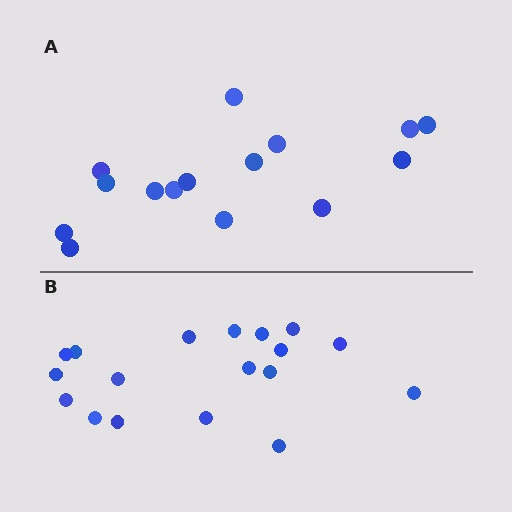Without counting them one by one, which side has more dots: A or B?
Region B (the bottom region) has more dots.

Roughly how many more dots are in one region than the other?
Region B has just a few more — roughly 2 or 3 more dots than region A.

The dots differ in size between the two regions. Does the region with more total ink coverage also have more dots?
No. Region A has more total ink coverage because its dots are larger, but region B actually contains more individual dots. Total area can be misleading — the number of items is what matters here.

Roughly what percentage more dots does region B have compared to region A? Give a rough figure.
About 20% more.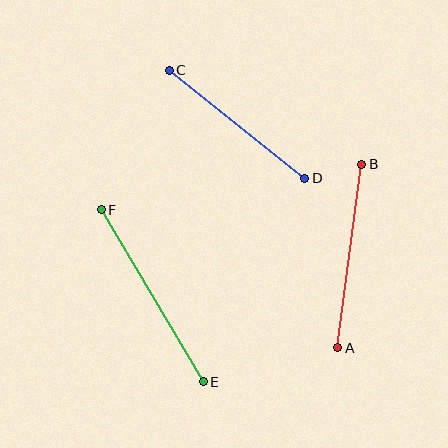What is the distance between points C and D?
The distance is approximately 173 pixels.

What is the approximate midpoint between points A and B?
The midpoint is at approximately (350, 256) pixels.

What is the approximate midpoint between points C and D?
The midpoint is at approximately (237, 124) pixels.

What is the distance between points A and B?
The distance is approximately 185 pixels.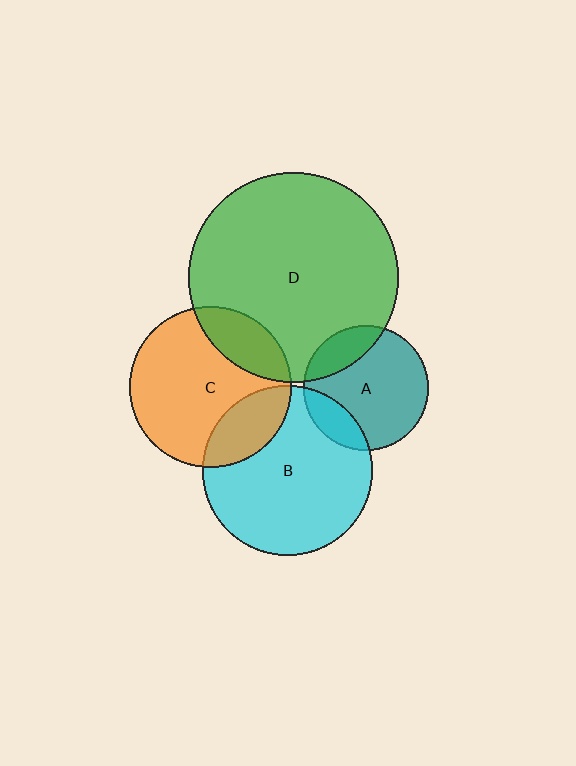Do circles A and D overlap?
Yes.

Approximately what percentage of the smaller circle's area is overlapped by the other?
Approximately 20%.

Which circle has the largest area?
Circle D (green).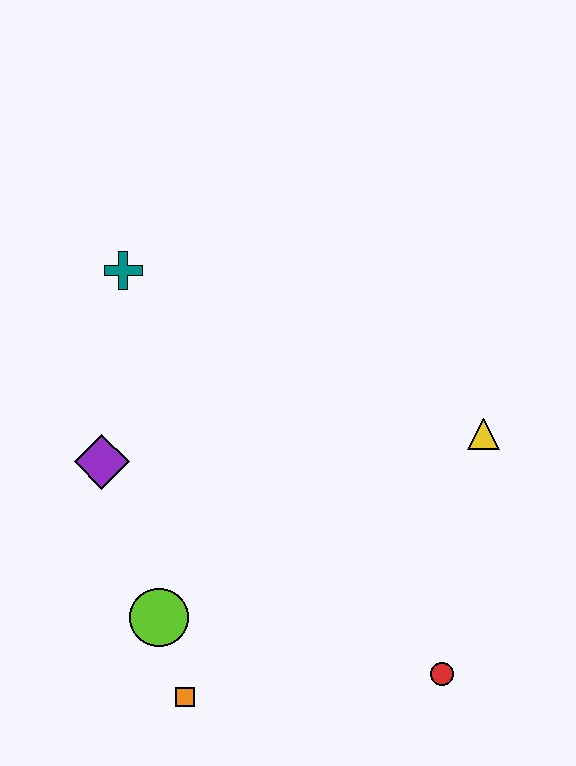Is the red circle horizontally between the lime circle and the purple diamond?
No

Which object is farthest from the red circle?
The teal cross is farthest from the red circle.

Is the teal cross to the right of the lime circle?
No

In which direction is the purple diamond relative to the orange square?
The purple diamond is above the orange square.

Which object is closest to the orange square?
The lime circle is closest to the orange square.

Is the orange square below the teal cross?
Yes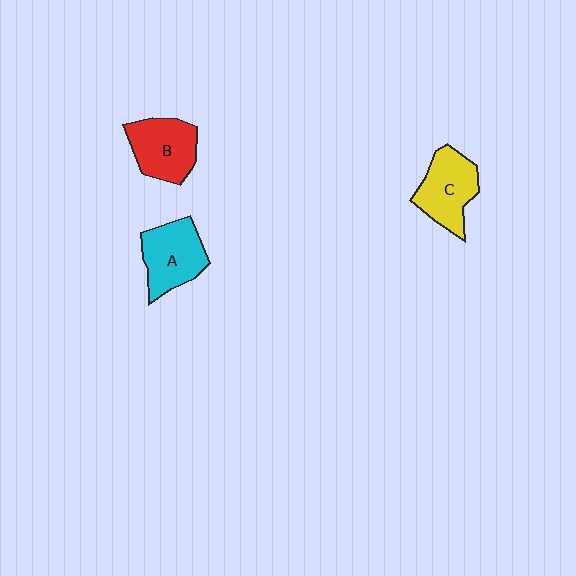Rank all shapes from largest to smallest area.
From largest to smallest: A (cyan), C (yellow), B (red).